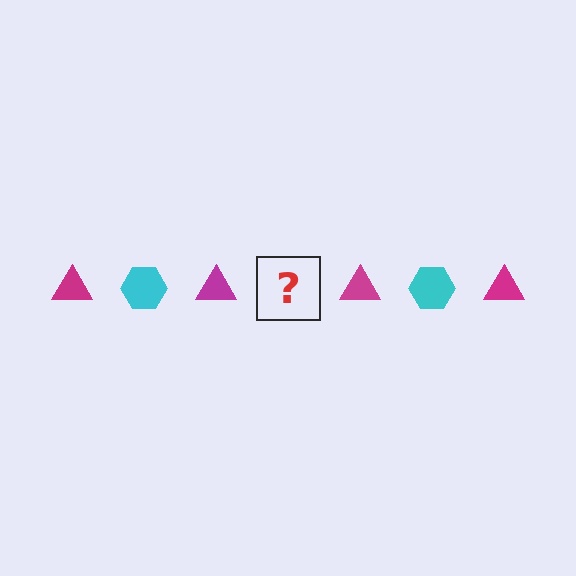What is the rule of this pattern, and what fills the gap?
The rule is that the pattern alternates between magenta triangle and cyan hexagon. The gap should be filled with a cyan hexagon.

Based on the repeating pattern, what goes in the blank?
The blank should be a cyan hexagon.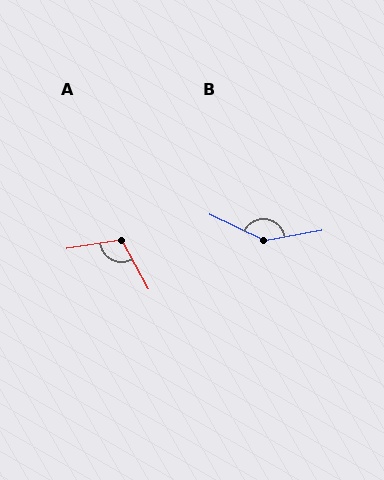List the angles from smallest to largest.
A (110°), B (144°).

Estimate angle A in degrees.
Approximately 110 degrees.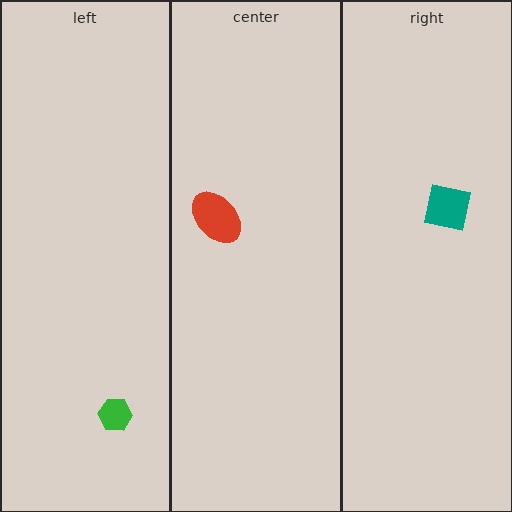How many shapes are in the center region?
1.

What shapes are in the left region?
The green hexagon.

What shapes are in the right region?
The teal square.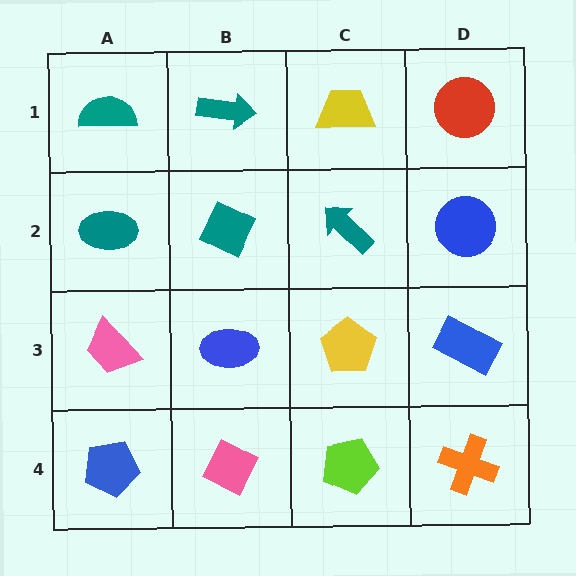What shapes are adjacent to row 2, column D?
A red circle (row 1, column D), a blue rectangle (row 3, column D), a teal arrow (row 2, column C).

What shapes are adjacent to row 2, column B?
A teal arrow (row 1, column B), a blue ellipse (row 3, column B), a teal ellipse (row 2, column A), a teal arrow (row 2, column C).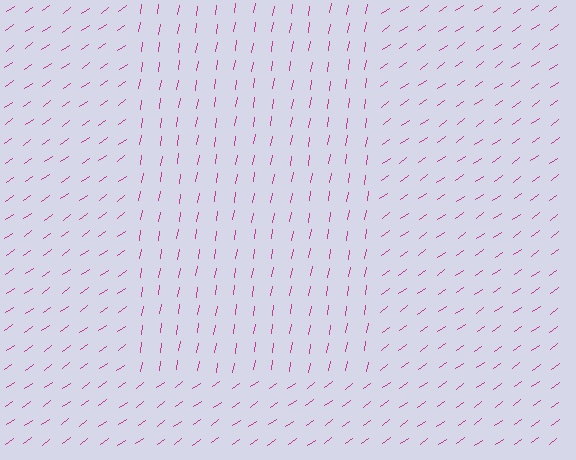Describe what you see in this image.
The image is filled with small magenta line segments. A rectangle region in the image has lines oriented differently from the surrounding lines, creating a visible texture boundary.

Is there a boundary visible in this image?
Yes, there is a texture boundary formed by a change in line orientation.